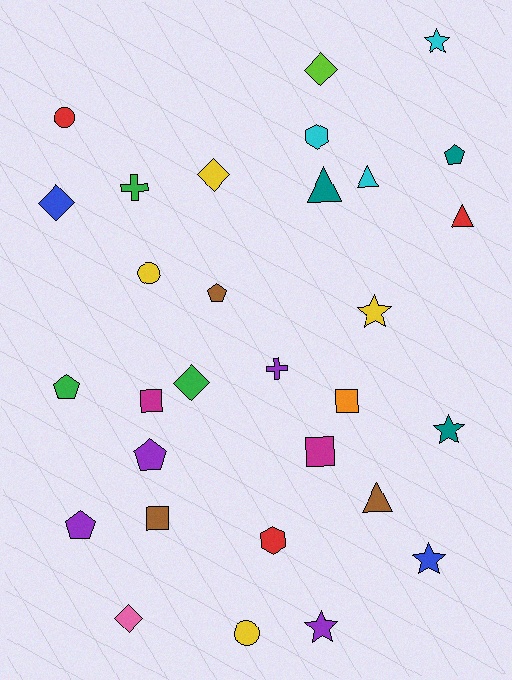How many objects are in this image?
There are 30 objects.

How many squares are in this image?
There are 4 squares.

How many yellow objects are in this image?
There are 4 yellow objects.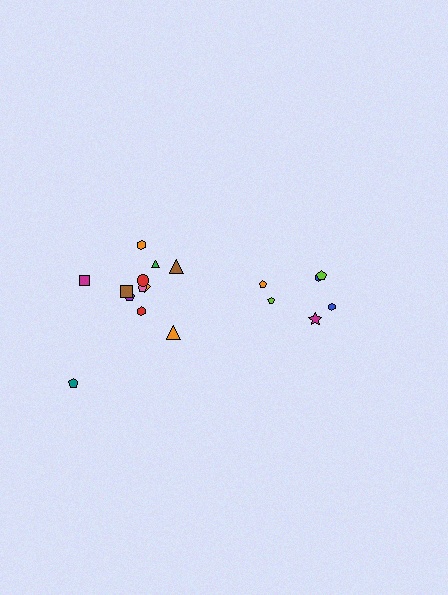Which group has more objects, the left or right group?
The left group.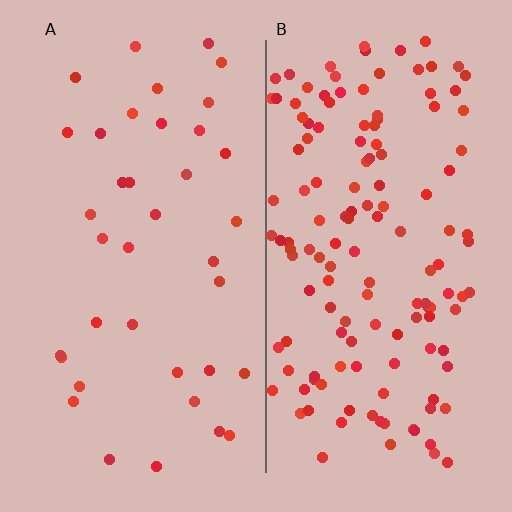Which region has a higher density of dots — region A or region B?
B (the right).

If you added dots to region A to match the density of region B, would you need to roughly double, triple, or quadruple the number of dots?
Approximately quadruple.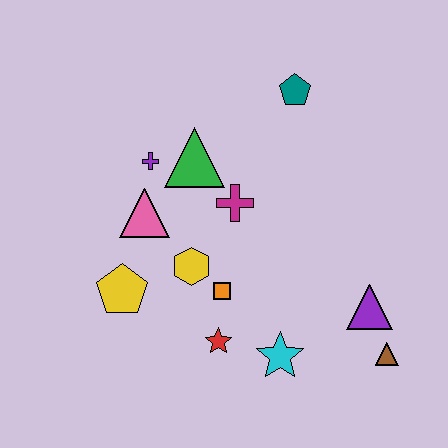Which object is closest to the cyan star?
The red star is closest to the cyan star.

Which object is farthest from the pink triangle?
The brown triangle is farthest from the pink triangle.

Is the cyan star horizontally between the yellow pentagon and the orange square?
No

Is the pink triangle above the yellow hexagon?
Yes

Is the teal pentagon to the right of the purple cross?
Yes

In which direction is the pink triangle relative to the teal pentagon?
The pink triangle is to the left of the teal pentagon.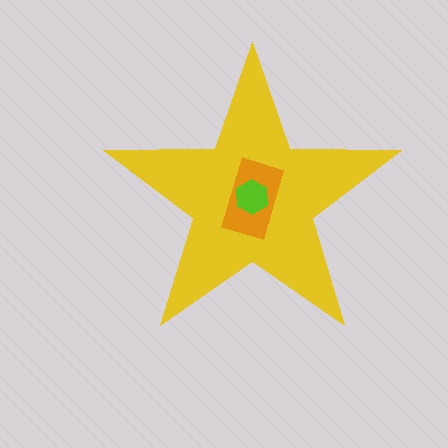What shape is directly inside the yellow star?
The orange rectangle.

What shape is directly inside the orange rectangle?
The lime hexagon.